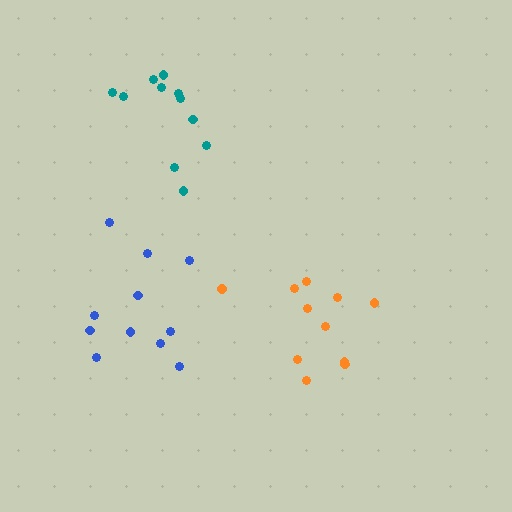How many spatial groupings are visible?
There are 3 spatial groupings.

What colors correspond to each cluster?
The clusters are colored: orange, teal, blue.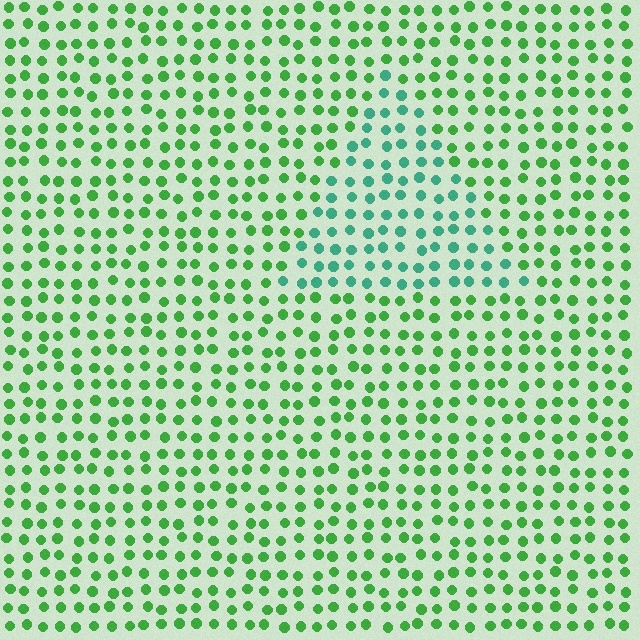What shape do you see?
I see a triangle.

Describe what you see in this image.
The image is filled with small green elements in a uniform arrangement. A triangle-shaped region is visible where the elements are tinted to a slightly different hue, forming a subtle color boundary.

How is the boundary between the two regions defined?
The boundary is defined purely by a slight shift in hue (about 39 degrees). Spacing, size, and orientation are identical on both sides.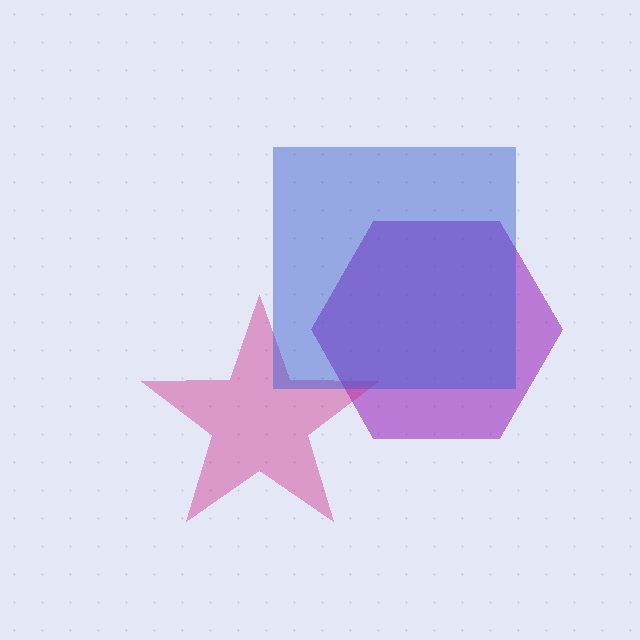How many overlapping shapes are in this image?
There are 3 overlapping shapes in the image.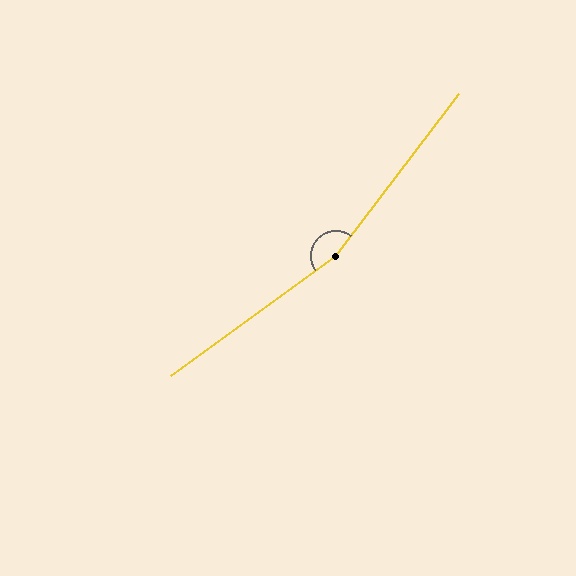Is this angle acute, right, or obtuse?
It is obtuse.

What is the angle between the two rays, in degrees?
Approximately 163 degrees.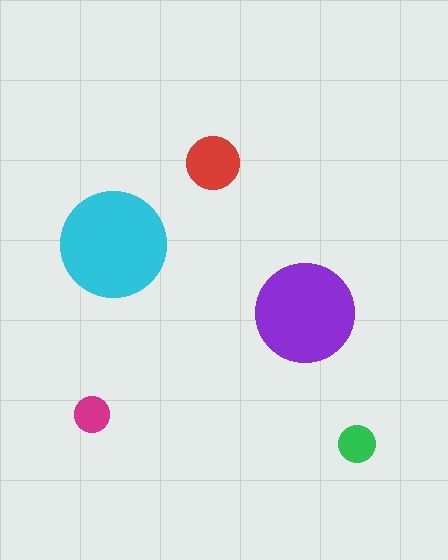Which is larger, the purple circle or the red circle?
The purple one.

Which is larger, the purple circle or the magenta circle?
The purple one.